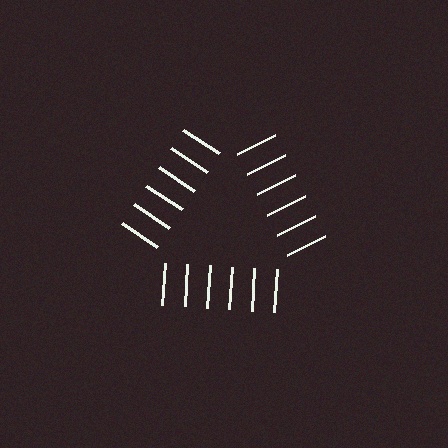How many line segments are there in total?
18 — 6 along each of the 3 edges.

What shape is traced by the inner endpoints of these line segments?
An illusory triangle — the line segments terminate on its edges but no continuous stroke is drawn.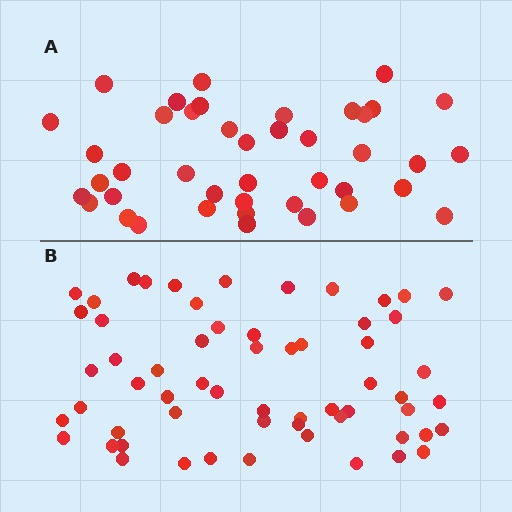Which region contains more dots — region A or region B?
Region B (the bottom region) has more dots.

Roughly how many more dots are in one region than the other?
Region B has approximately 20 more dots than region A.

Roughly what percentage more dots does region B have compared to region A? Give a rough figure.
About 45% more.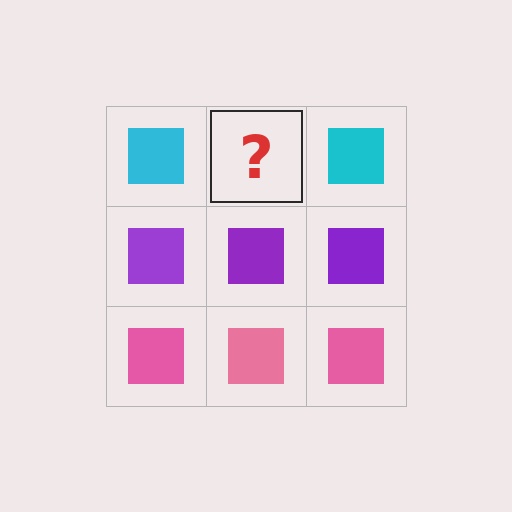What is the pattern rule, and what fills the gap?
The rule is that each row has a consistent color. The gap should be filled with a cyan square.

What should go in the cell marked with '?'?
The missing cell should contain a cyan square.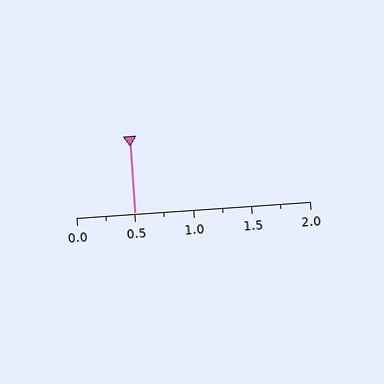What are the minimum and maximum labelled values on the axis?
The axis runs from 0.0 to 2.0.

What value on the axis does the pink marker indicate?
The marker indicates approximately 0.5.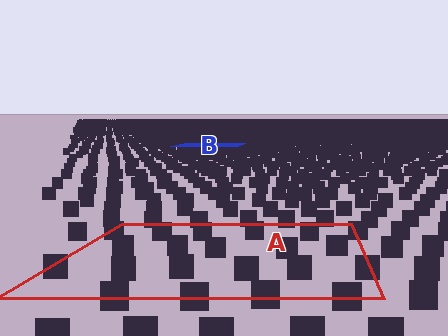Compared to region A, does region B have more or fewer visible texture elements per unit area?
Region B has more texture elements per unit area — they are packed more densely because it is farther away.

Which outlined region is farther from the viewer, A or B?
Region B is farther from the viewer — the texture elements inside it appear smaller and more densely packed.